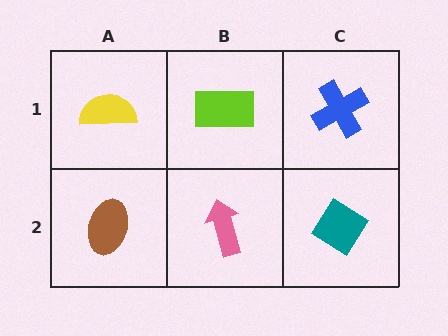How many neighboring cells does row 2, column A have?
2.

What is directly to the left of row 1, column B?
A yellow semicircle.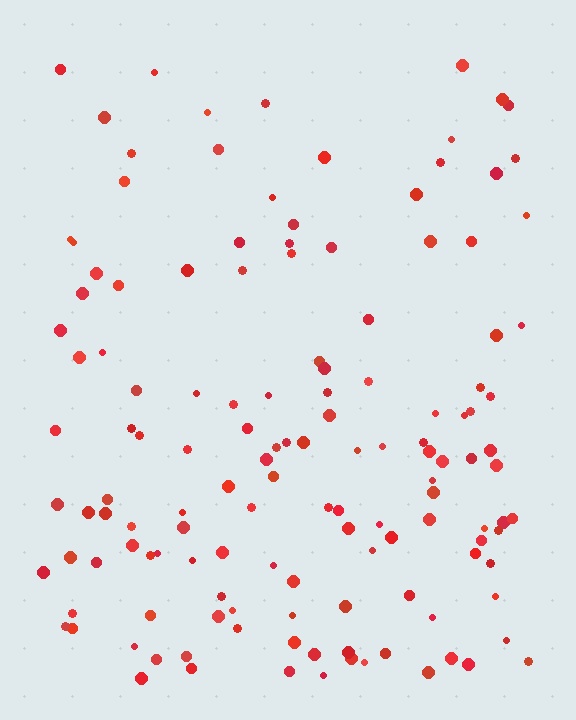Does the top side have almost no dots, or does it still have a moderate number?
Still a moderate number, just noticeably fewer than the bottom.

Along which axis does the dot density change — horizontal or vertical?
Vertical.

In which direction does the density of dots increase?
From top to bottom, with the bottom side densest.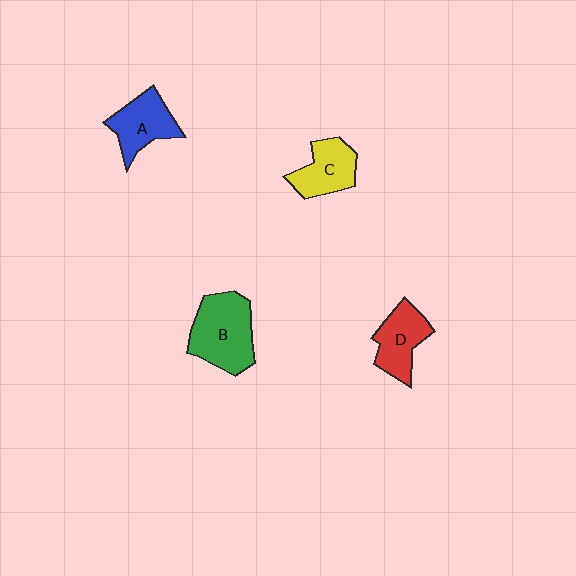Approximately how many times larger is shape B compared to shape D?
Approximately 1.4 times.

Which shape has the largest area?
Shape B (green).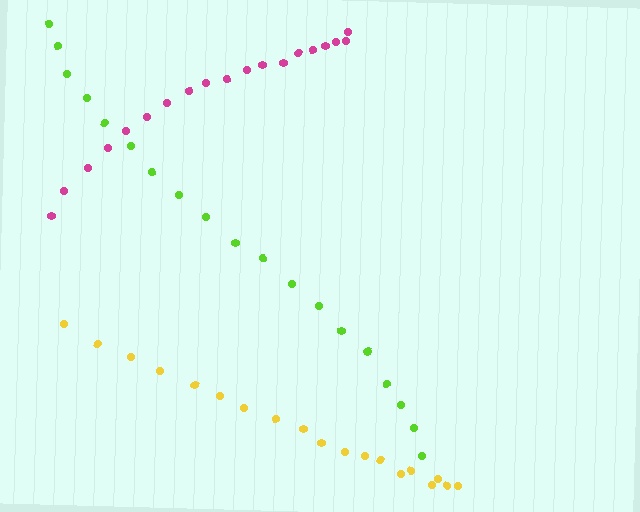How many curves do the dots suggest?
There are 3 distinct paths.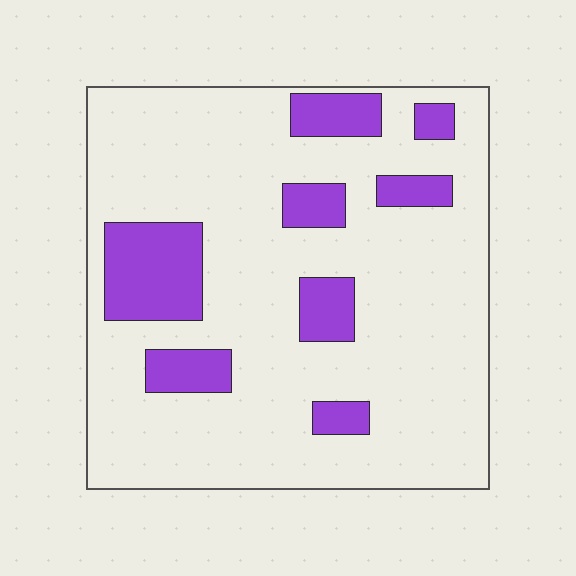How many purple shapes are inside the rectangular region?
8.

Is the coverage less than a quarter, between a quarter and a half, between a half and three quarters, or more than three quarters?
Less than a quarter.